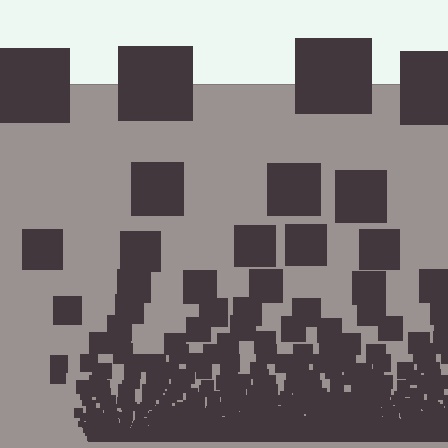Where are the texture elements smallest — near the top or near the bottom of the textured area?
Near the bottom.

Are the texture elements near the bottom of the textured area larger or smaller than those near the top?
Smaller. The gradient is inverted — elements near the bottom are smaller and denser.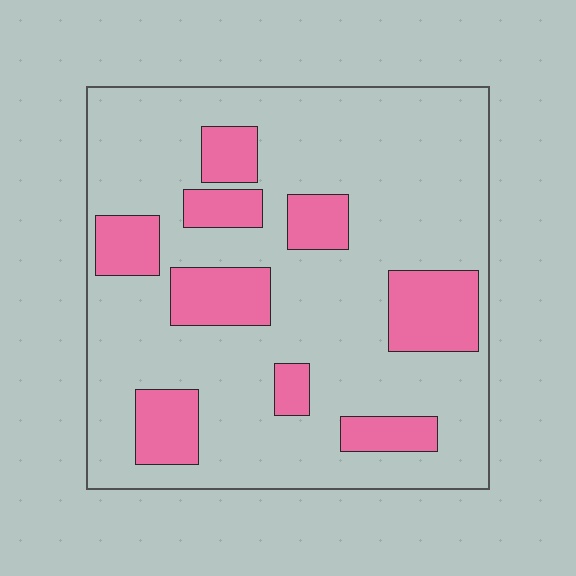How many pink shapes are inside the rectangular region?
9.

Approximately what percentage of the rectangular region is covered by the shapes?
Approximately 25%.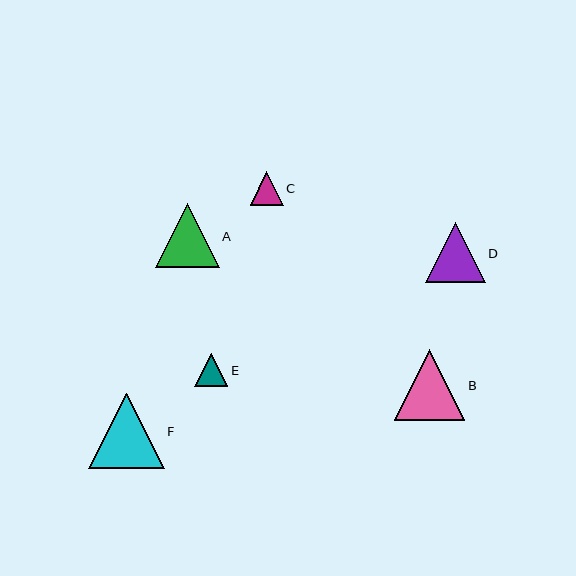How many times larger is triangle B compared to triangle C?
Triangle B is approximately 2.1 times the size of triangle C.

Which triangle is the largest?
Triangle F is the largest with a size of approximately 76 pixels.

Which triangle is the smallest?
Triangle C is the smallest with a size of approximately 33 pixels.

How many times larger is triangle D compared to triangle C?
Triangle D is approximately 1.8 times the size of triangle C.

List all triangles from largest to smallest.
From largest to smallest: F, B, A, D, E, C.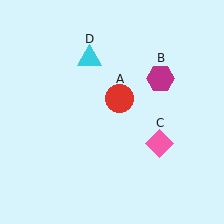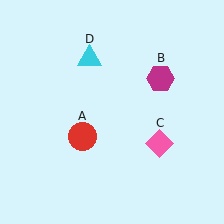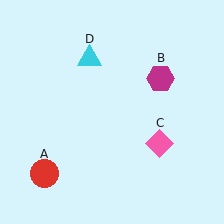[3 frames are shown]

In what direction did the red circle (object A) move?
The red circle (object A) moved down and to the left.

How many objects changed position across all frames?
1 object changed position: red circle (object A).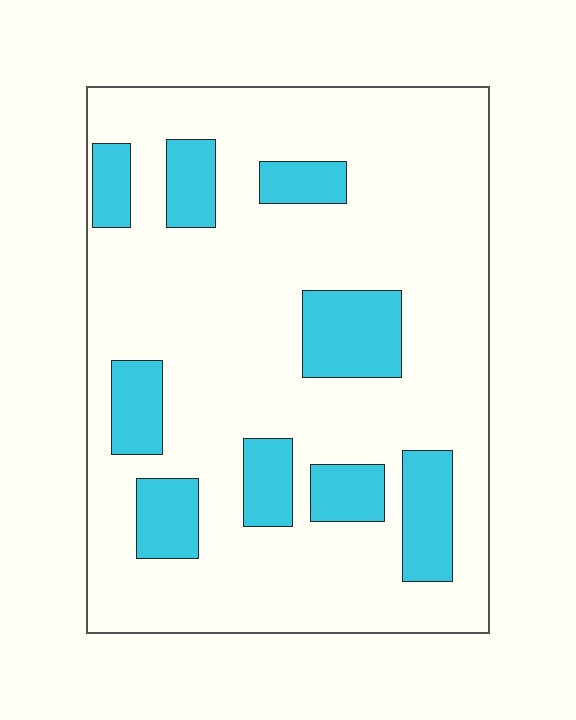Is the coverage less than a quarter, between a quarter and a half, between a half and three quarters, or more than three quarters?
Less than a quarter.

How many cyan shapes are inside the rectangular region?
9.